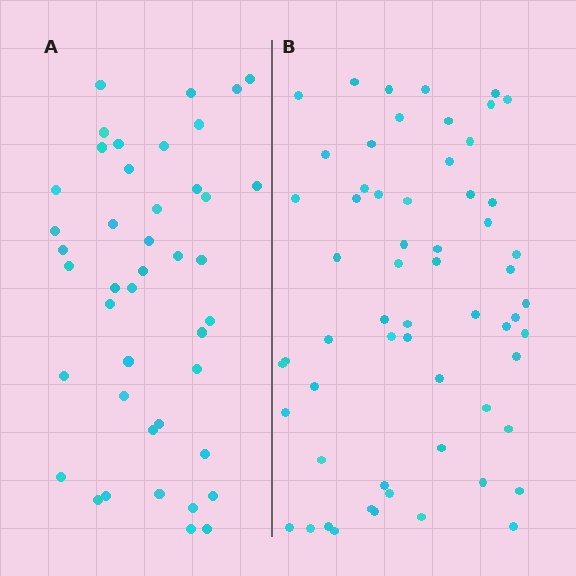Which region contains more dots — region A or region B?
Region B (the right region) has more dots.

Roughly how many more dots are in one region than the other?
Region B has approximately 15 more dots than region A.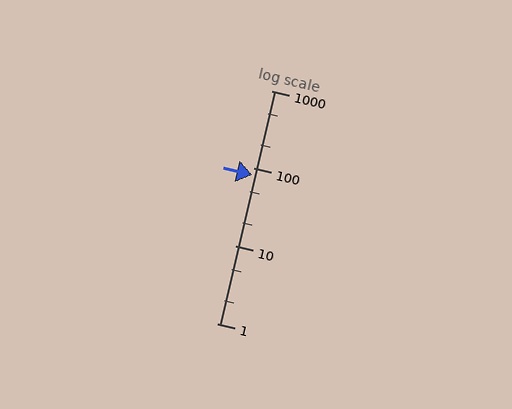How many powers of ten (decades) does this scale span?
The scale spans 3 decades, from 1 to 1000.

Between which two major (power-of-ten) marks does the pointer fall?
The pointer is between 10 and 100.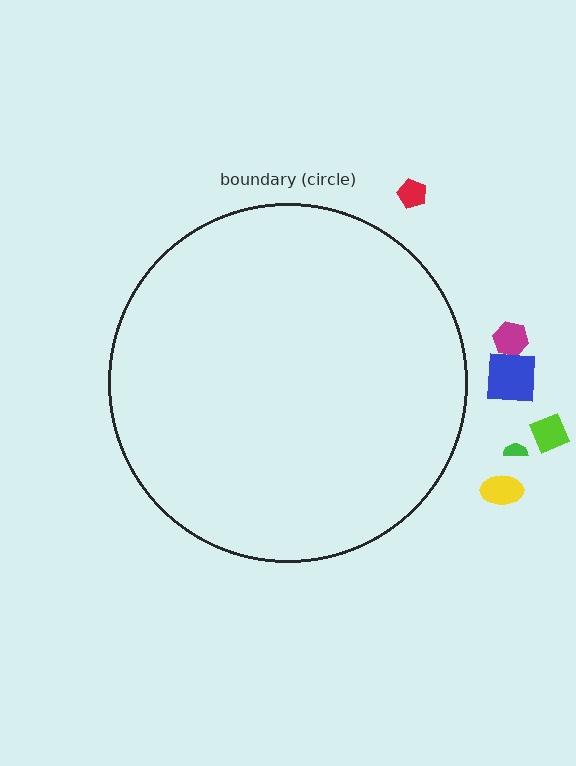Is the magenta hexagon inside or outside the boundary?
Outside.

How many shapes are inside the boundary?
0 inside, 6 outside.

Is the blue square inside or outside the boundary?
Outside.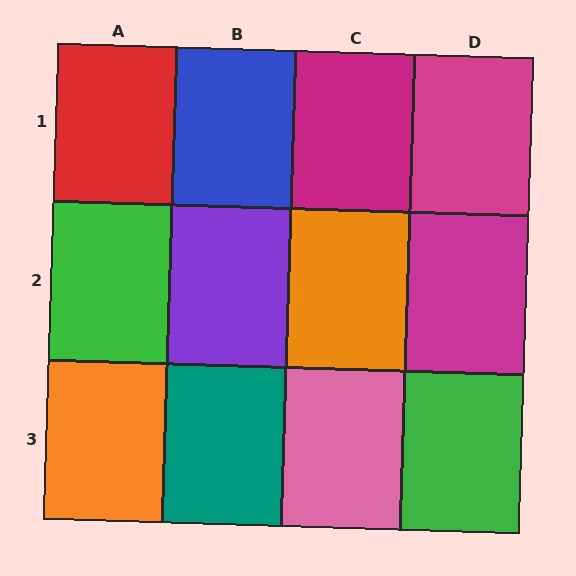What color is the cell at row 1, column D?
Magenta.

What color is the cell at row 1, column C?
Magenta.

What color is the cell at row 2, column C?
Orange.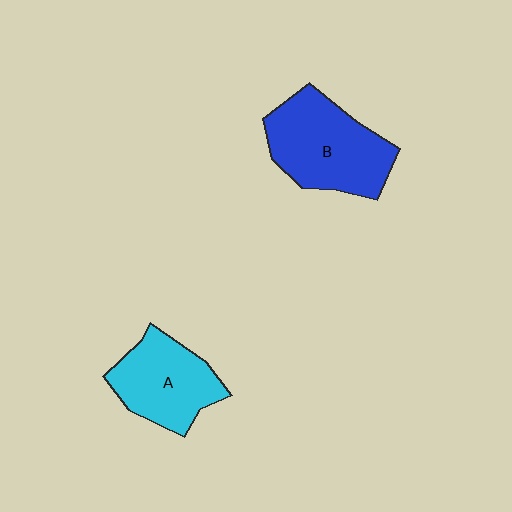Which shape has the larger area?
Shape B (blue).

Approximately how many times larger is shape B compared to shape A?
Approximately 1.3 times.